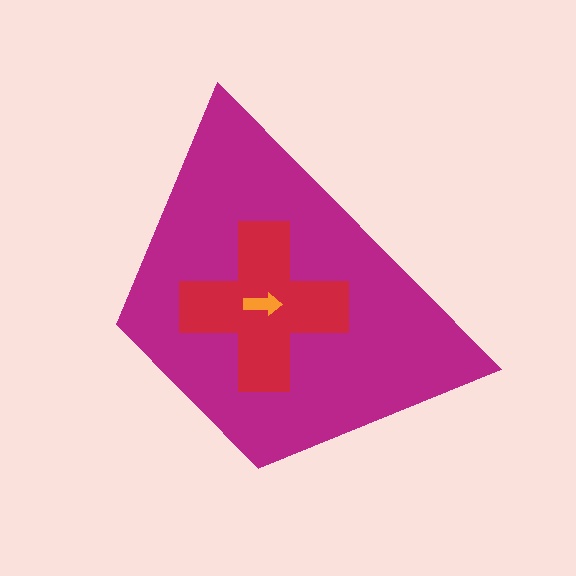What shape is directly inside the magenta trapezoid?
The red cross.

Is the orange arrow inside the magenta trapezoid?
Yes.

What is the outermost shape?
The magenta trapezoid.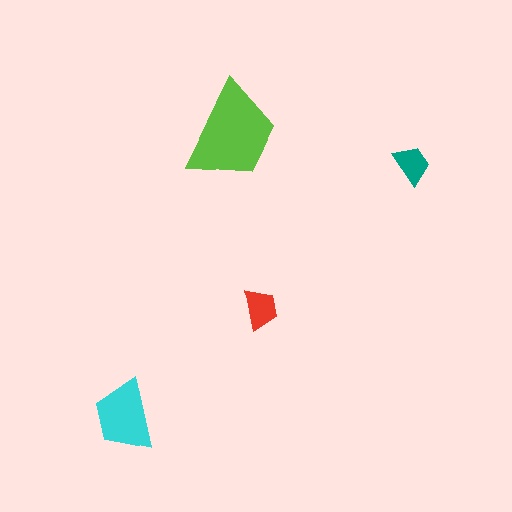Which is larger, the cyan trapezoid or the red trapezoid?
The cyan one.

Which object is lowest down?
The cyan trapezoid is bottommost.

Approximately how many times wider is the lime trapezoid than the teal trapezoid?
About 2.5 times wider.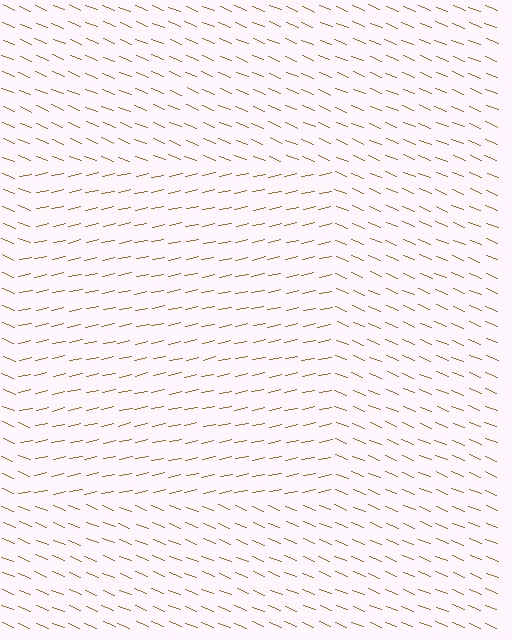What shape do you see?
I see a rectangle.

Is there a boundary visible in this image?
Yes, there is a texture boundary formed by a change in line orientation.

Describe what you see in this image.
The image is filled with small brown line segments. A rectangle region in the image has lines oriented differently from the surrounding lines, creating a visible texture boundary.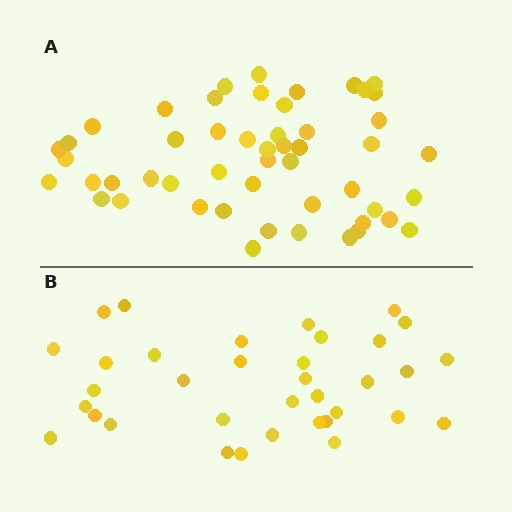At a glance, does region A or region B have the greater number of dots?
Region A (the top region) has more dots.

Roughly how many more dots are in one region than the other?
Region A has approximately 15 more dots than region B.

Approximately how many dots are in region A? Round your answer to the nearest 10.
About 50 dots. (The exact count is 51, which rounds to 50.)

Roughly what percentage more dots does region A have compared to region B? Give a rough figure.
About 45% more.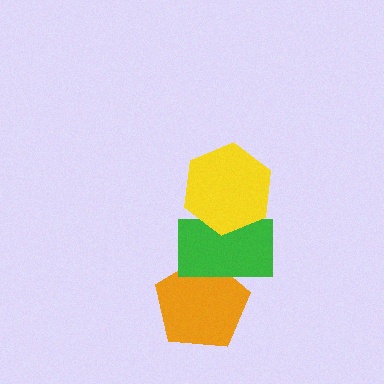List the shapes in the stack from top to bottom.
From top to bottom: the yellow hexagon, the green rectangle, the orange pentagon.